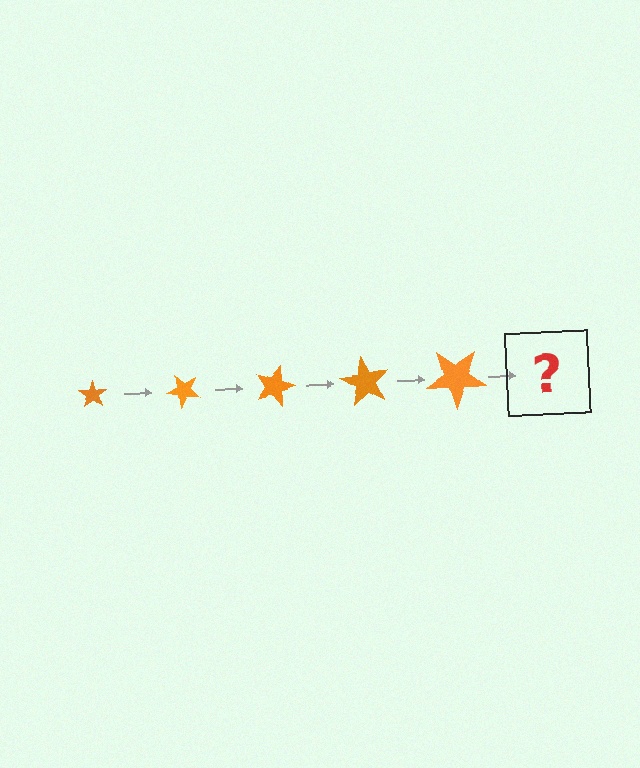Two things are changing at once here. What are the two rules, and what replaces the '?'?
The two rules are that the star grows larger each step and it rotates 45 degrees each step. The '?' should be a star, larger than the previous one and rotated 225 degrees from the start.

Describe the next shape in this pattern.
It should be a star, larger than the previous one and rotated 225 degrees from the start.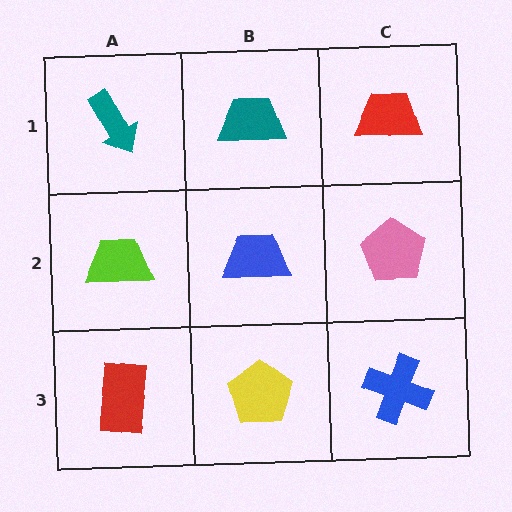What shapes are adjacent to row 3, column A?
A lime trapezoid (row 2, column A), a yellow pentagon (row 3, column B).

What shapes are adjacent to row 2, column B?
A teal trapezoid (row 1, column B), a yellow pentagon (row 3, column B), a lime trapezoid (row 2, column A), a pink pentagon (row 2, column C).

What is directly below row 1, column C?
A pink pentagon.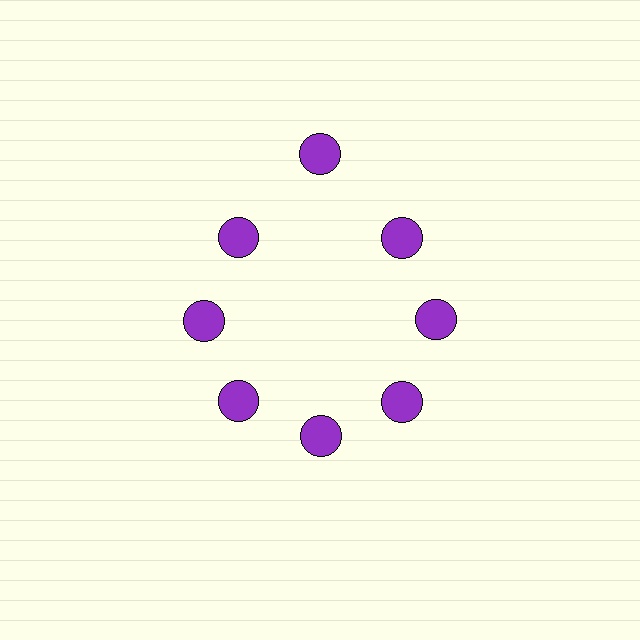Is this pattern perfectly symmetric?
No. The 8 purple circles are arranged in a ring, but one element near the 12 o'clock position is pushed outward from the center, breaking the 8-fold rotational symmetry.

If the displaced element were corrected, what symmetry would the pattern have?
It would have 8-fold rotational symmetry — the pattern would map onto itself every 45 degrees.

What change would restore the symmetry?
The symmetry would be restored by moving it inward, back onto the ring so that all 8 circles sit at equal angles and equal distance from the center.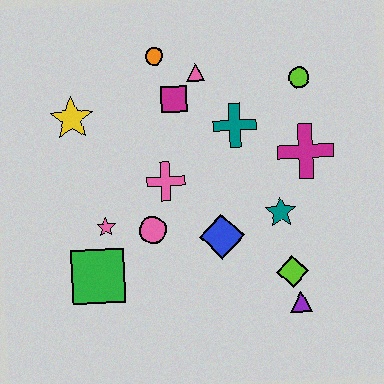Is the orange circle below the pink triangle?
No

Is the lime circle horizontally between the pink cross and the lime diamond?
No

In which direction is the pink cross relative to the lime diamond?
The pink cross is to the left of the lime diamond.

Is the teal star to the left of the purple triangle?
Yes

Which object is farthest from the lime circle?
The green square is farthest from the lime circle.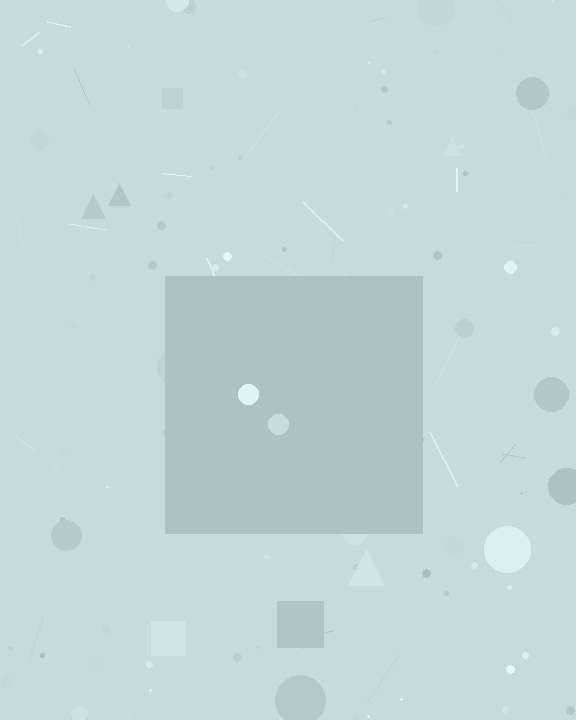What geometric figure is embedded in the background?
A square is embedded in the background.